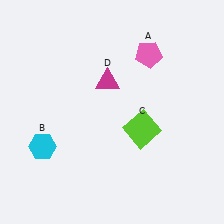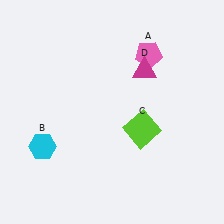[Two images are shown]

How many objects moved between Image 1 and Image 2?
1 object moved between the two images.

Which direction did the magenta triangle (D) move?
The magenta triangle (D) moved right.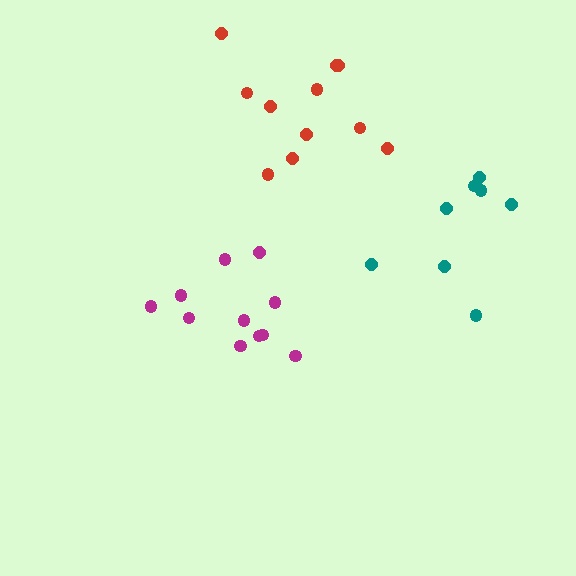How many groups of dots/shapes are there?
There are 3 groups.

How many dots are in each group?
Group 1: 11 dots, Group 2: 8 dots, Group 3: 11 dots (30 total).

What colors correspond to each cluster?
The clusters are colored: magenta, teal, red.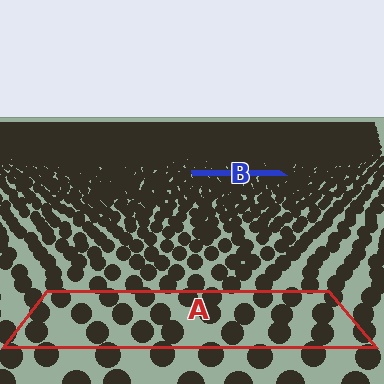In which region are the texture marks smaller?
The texture marks are smaller in region B, because it is farther away.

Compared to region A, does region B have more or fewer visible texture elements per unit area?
Region B has more texture elements per unit area — they are packed more densely because it is farther away.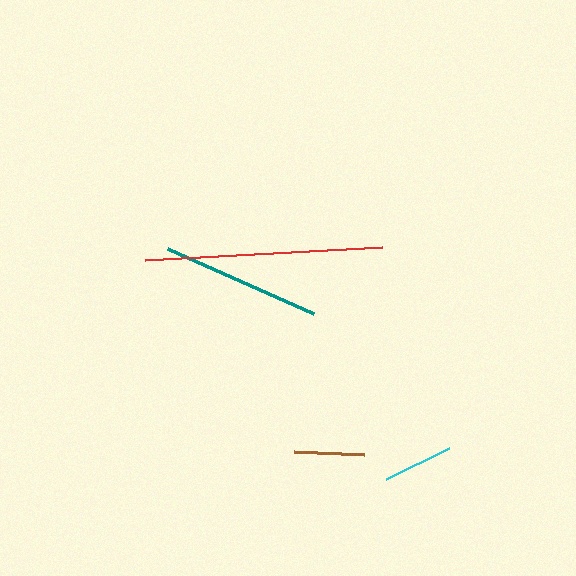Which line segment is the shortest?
The cyan line is the shortest at approximately 70 pixels.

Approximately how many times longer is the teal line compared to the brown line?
The teal line is approximately 2.3 times the length of the brown line.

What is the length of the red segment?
The red segment is approximately 238 pixels long.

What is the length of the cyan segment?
The cyan segment is approximately 70 pixels long.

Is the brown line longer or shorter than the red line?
The red line is longer than the brown line.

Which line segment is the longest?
The red line is the longest at approximately 238 pixels.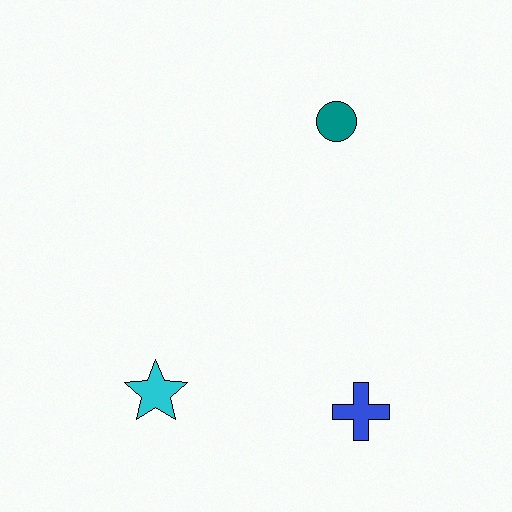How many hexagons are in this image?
There are no hexagons.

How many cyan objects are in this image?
There is 1 cyan object.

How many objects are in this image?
There are 3 objects.